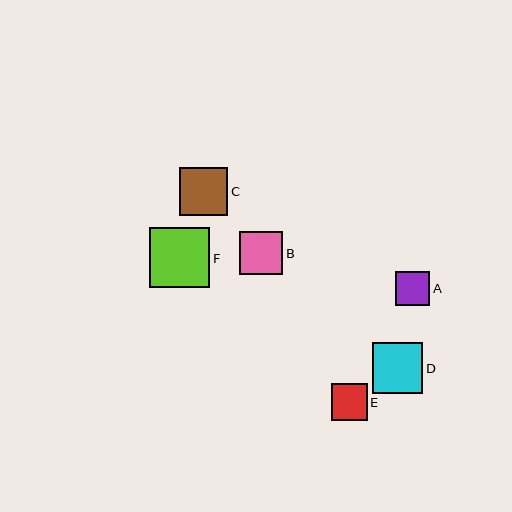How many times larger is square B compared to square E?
Square B is approximately 1.2 times the size of square E.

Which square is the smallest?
Square A is the smallest with a size of approximately 34 pixels.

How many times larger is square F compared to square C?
Square F is approximately 1.2 times the size of square C.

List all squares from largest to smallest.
From largest to smallest: F, D, C, B, E, A.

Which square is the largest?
Square F is the largest with a size of approximately 60 pixels.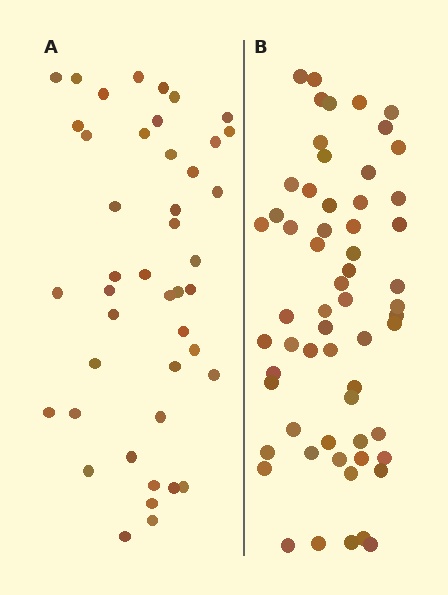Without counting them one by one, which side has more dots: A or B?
Region B (the right region) has more dots.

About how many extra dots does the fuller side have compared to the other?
Region B has approximately 15 more dots than region A.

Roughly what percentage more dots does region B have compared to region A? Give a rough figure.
About 35% more.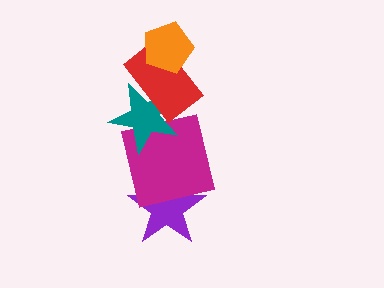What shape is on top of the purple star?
The magenta square is on top of the purple star.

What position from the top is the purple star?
The purple star is 5th from the top.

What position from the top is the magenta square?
The magenta square is 4th from the top.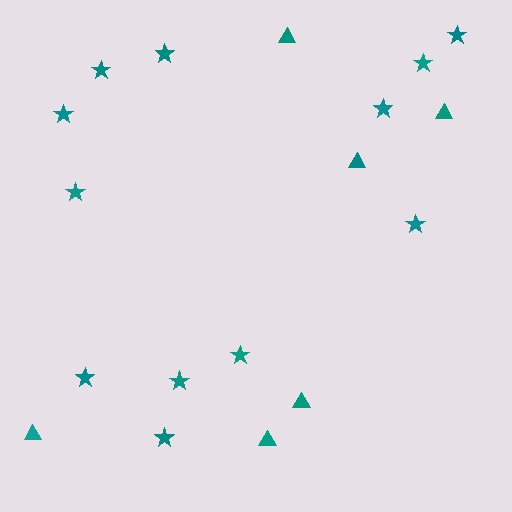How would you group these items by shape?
There are 2 groups: one group of stars (12) and one group of triangles (6).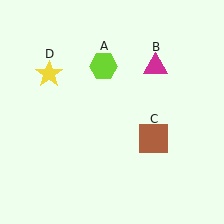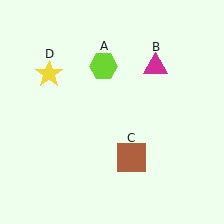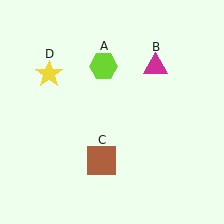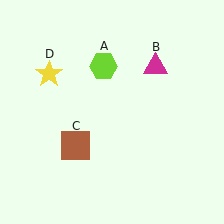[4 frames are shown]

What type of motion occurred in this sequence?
The brown square (object C) rotated clockwise around the center of the scene.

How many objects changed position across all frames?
1 object changed position: brown square (object C).